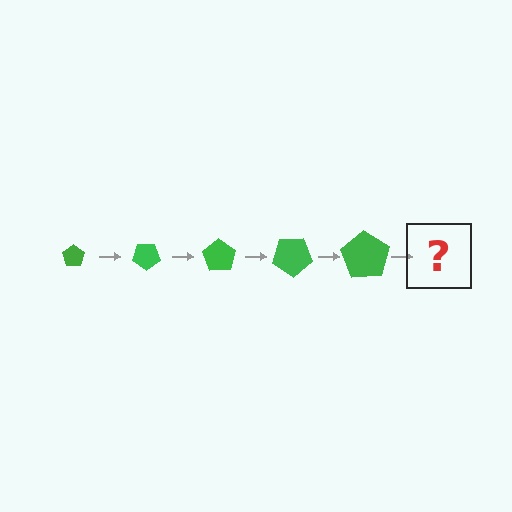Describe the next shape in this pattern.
It should be a pentagon, larger than the previous one and rotated 175 degrees from the start.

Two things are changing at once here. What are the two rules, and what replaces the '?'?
The two rules are that the pentagon grows larger each step and it rotates 35 degrees each step. The '?' should be a pentagon, larger than the previous one and rotated 175 degrees from the start.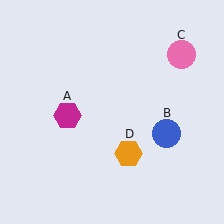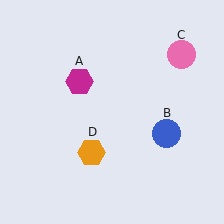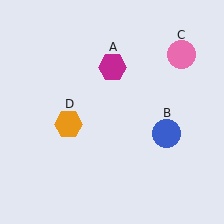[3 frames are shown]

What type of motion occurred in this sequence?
The magenta hexagon (object A), orange hexagon (object D) rotated clockwise around the center of the scene.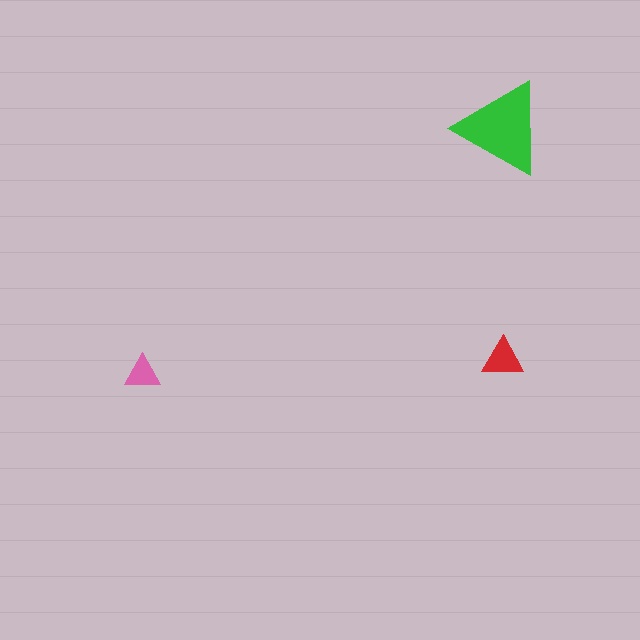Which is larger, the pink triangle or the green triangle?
The green one.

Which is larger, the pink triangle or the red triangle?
The red one.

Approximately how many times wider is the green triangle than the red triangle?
About 2 times wider.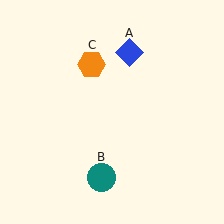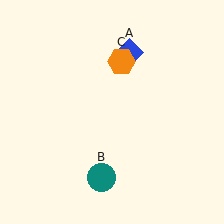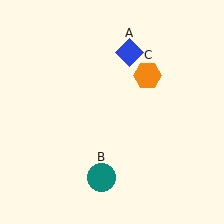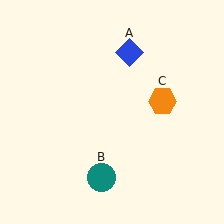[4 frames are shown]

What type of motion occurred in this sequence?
The orange hexagon (object C) rotated clockwise around the center of the scene.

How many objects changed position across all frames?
1 object changed position: orange hexagon (object C).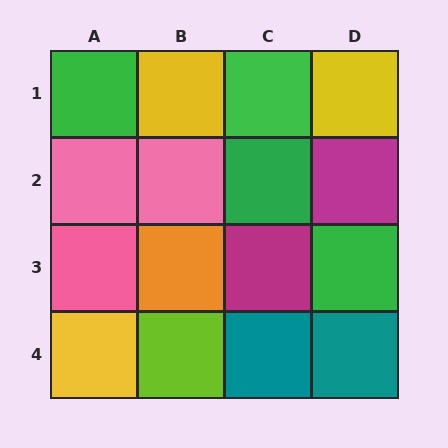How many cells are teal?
2 cells are teal.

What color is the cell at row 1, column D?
Yellow.